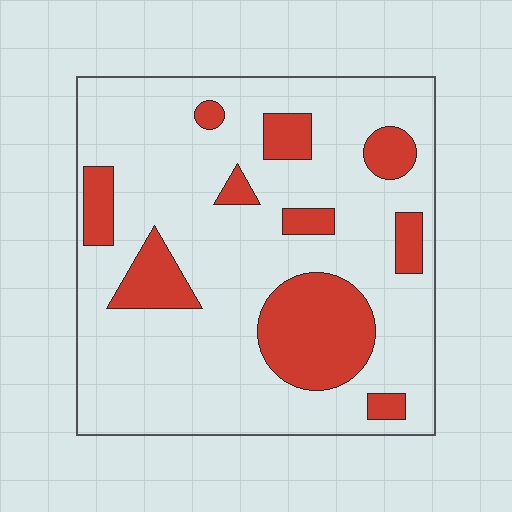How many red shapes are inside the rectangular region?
10.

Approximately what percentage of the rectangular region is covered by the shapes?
Approximately 20%.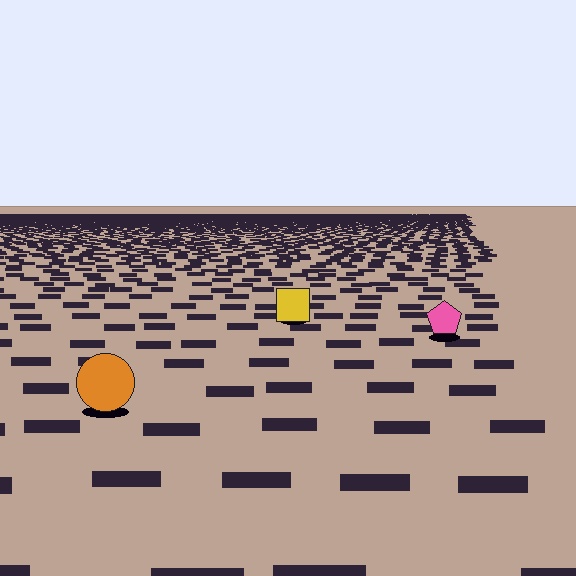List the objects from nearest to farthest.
From nearest to farthest: the orange circle, the pink pentagon, the yellow square.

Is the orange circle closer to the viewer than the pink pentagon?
Yes. The orange circle is closer — you can tell from the texture gradient: the ground texture is coarser near it.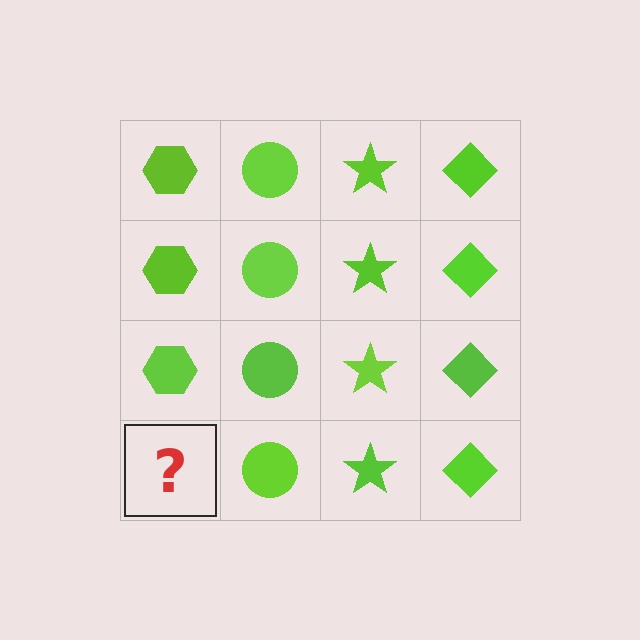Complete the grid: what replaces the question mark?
The question mark should be replaced with a lime hexagon.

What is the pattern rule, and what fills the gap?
The rule is that each column has a consistent shape. The gap should be filled with a lime hexagon.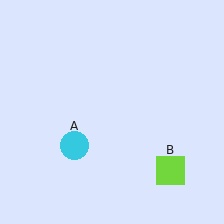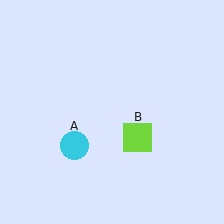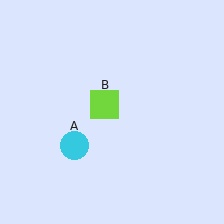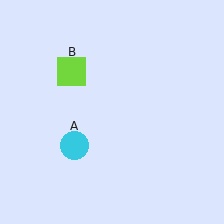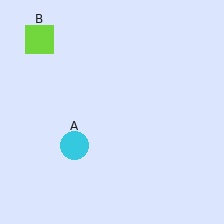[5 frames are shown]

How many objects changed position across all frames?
1 object changed position: lime square (object B).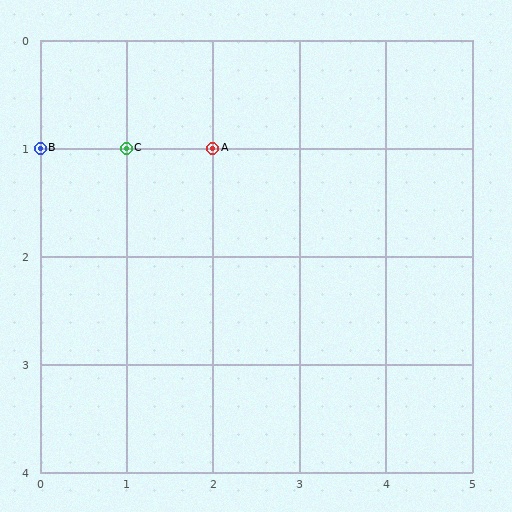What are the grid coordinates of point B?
Point B is at grid coordinates (0, 1).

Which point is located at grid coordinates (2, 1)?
Point A is at (2, 1).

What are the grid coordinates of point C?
Point C is at grid coordinates (1, 1).